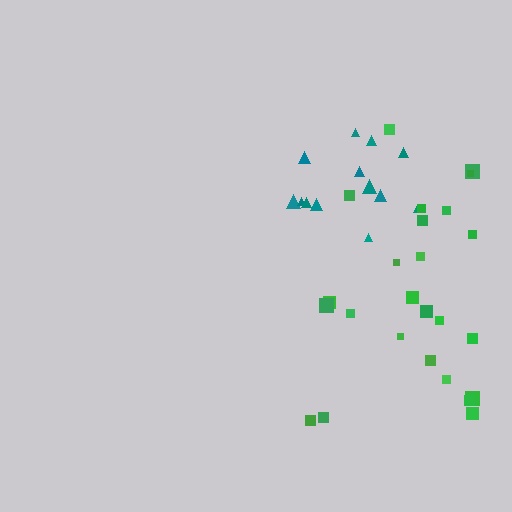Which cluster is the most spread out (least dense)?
Green.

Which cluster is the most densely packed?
Teal.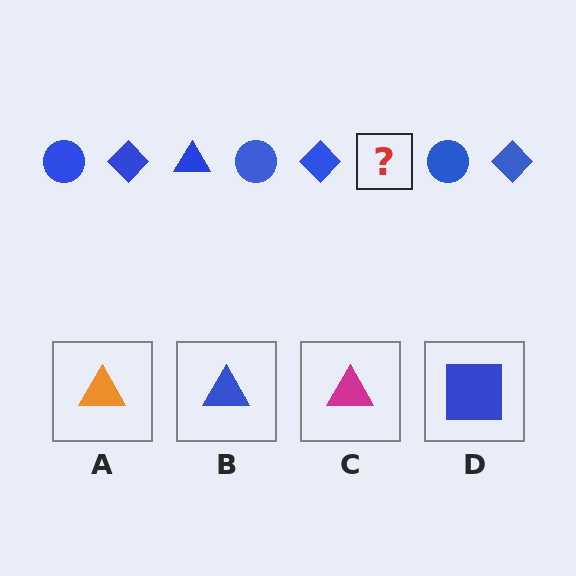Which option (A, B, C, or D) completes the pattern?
B.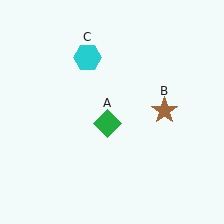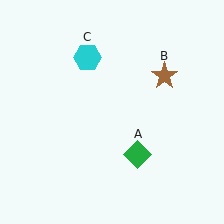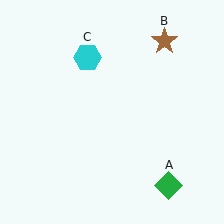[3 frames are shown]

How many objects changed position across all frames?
2 objects changed position: green diamond (object A), brown star (object B).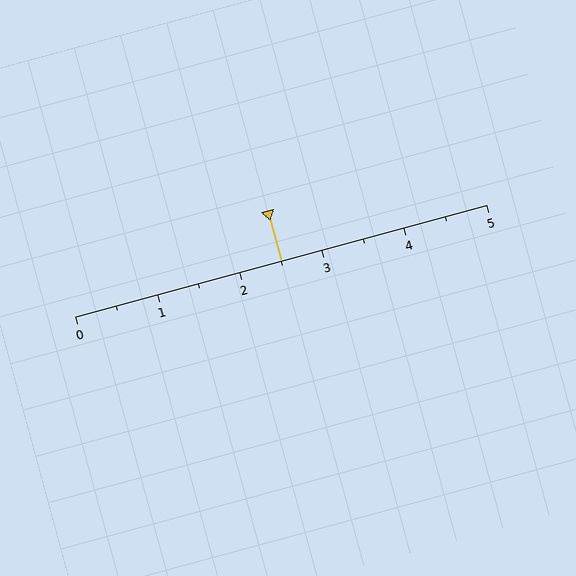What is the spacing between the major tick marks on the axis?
The major ticks are spaced 1 apart.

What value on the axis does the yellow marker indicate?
The marker indicates approximately 2.5.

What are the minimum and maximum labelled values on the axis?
The axis runs from 0 to 5.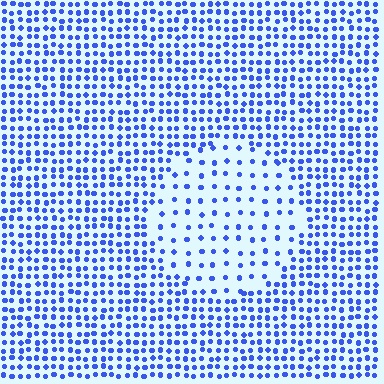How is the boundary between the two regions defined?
The boundary is defined by a change in element density (approximately 2.5x ratio). All elements are the same color, size, and shape.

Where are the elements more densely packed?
The elements are more densely packed outside the circle boundary.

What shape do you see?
I see a circle.